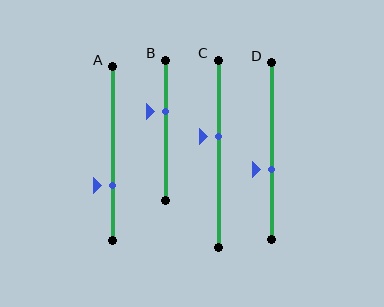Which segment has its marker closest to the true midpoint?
Segment C has its marker closest to the true midpoint.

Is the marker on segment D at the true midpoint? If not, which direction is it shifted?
No, the marker on segment D is shifted downward by about 10% of the segment length.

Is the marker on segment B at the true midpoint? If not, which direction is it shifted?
No, the marker on segment B is shifted upward by about 14% of the segment length.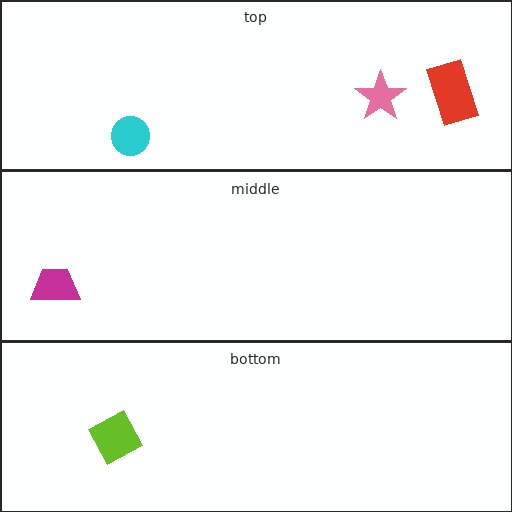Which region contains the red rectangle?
The top region.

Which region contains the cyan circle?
The top region.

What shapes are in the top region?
The cyan circle, the pink star, the red rectangle.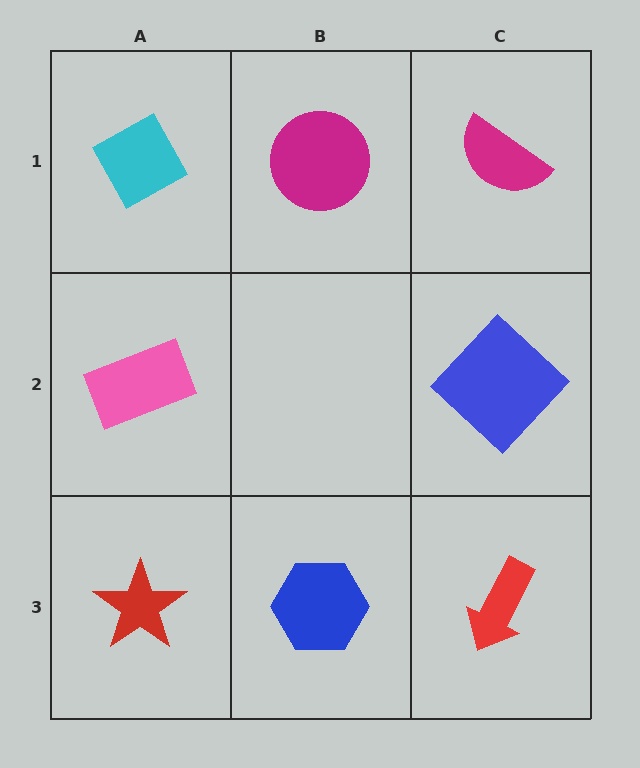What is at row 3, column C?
A red arrow.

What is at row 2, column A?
A pink rectangle.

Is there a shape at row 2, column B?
No, that cell is empty.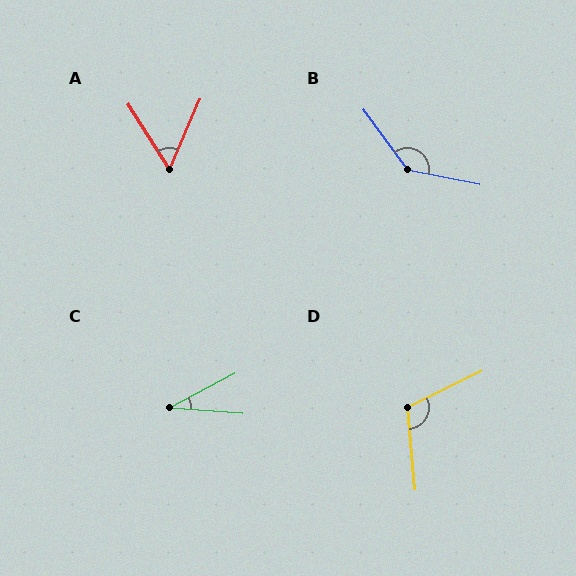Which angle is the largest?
B, at approximately 138 degrees.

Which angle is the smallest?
C, at approximately 32 degrees.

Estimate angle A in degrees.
Approximately 56 degrees.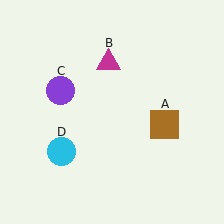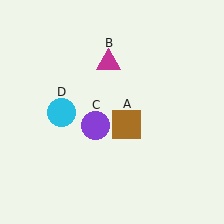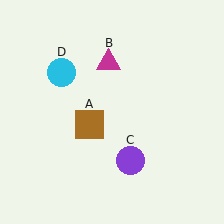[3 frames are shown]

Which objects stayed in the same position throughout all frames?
Magenta triangle (object B) remained stationary.